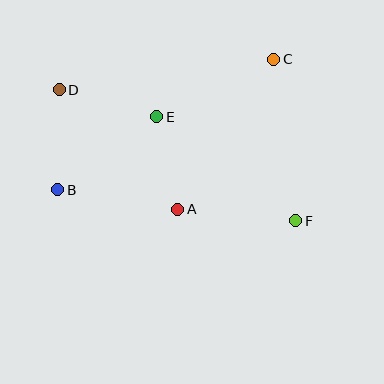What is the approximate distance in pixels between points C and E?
The distance between C and E is approximately 131 pixels.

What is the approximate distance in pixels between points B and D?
The distance between B and D is approximately 100 pixels.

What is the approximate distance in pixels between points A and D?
The distance between A and D is approximately 169 pixels.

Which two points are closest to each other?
Points A and E are closest to each other.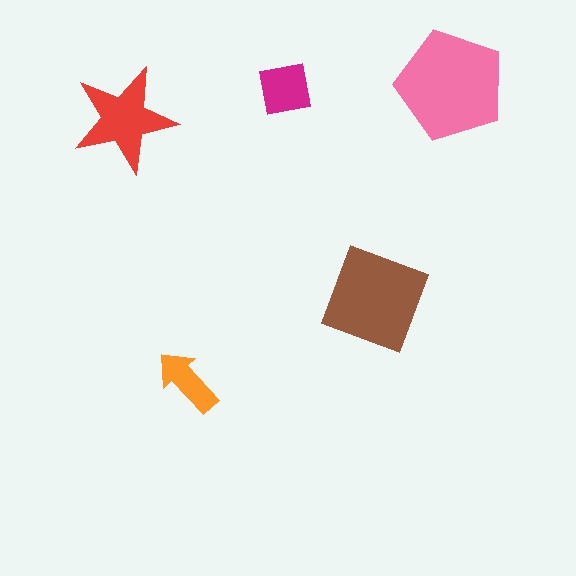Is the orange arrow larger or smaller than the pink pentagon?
Smaller.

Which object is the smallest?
The orange arrow.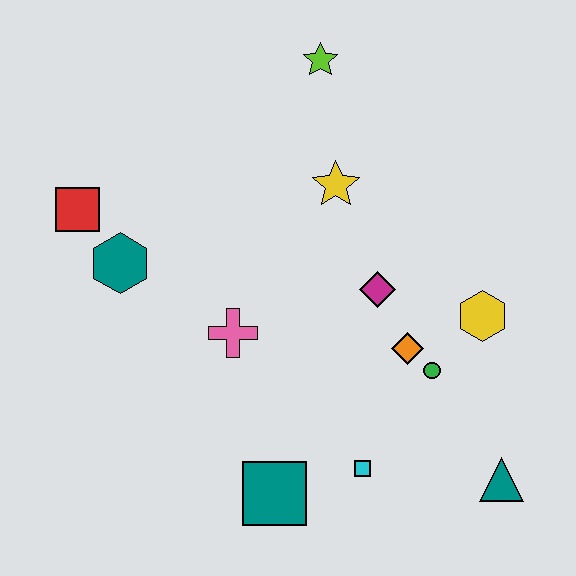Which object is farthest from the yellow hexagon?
The red square is farthest from the yellow hexagon.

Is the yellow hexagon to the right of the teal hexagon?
Yes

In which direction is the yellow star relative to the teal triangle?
The yellow star is above the teal triangle.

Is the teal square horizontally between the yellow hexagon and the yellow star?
No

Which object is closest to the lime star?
The yellow star is closest to the lime star.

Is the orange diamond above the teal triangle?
Yes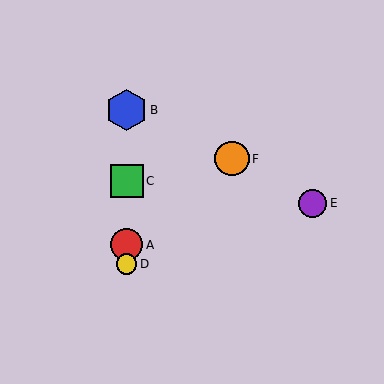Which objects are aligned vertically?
Objects A, B, C, D are aligned vertically.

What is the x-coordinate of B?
Object B is at x≈127.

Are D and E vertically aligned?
No, D is at x≈127 and E is at x≈313.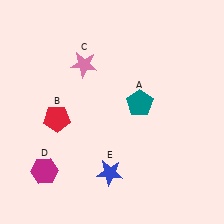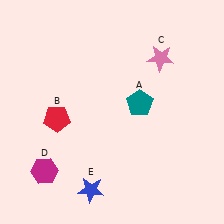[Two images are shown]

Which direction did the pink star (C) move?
The pink star (C) moved right.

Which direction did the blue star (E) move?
The blue star (E) moved left.